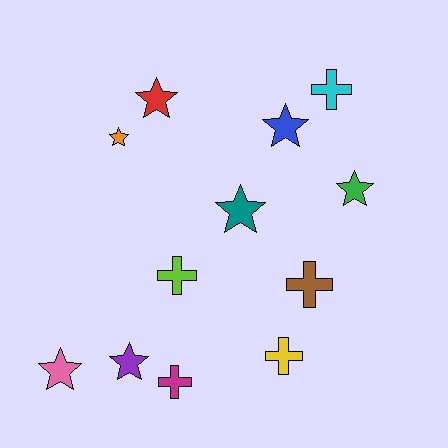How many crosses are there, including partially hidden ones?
There are 5 crosses.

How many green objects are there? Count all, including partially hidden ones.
There is 1 green object.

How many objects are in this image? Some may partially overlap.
There are 12 objects.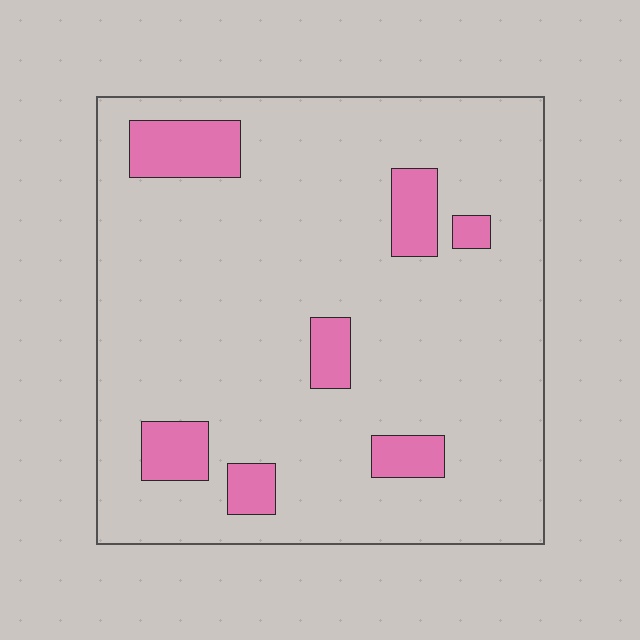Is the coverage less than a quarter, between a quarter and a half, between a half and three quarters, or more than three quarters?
Less than a quarter.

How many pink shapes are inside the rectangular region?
7.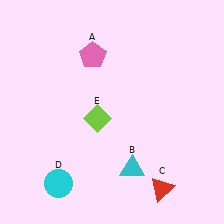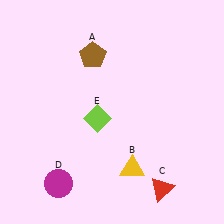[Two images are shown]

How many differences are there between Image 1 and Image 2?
There are 3 differences between the two images.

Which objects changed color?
A changed from pink to brown. B changed from cyan to yellow. D changed from cyan to magenta.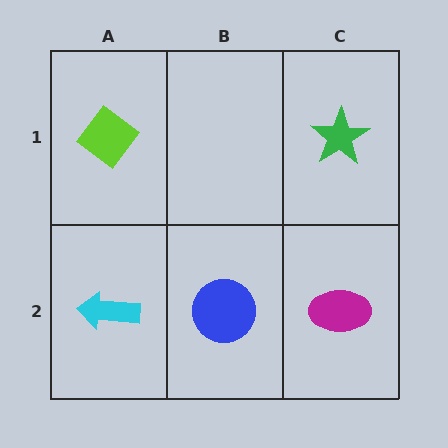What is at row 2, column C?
A magenta ellipse.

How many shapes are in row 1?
2 shapes.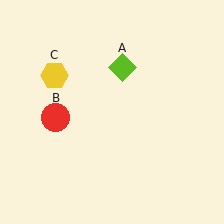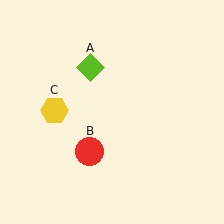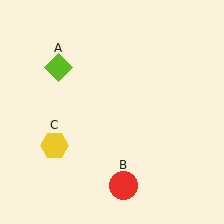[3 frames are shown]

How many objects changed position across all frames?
3 objects changed position: lime diamond (object A), red circle (object B), yellow hexagon (object C).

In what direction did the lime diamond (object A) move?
The lime diamond (object A) moved left.